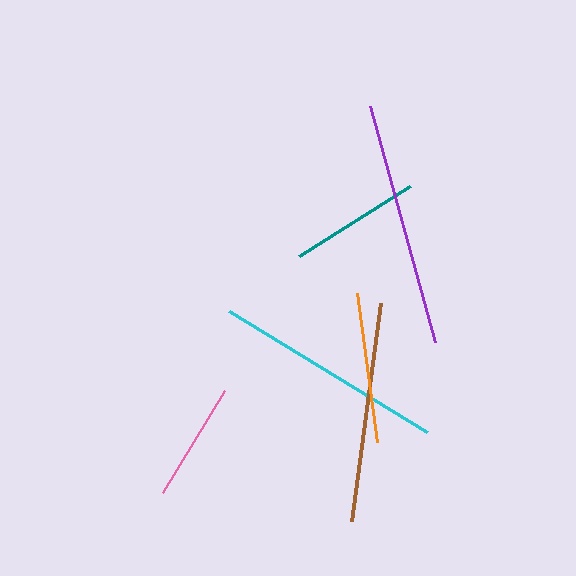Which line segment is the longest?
The purple line is the longest at approximately 245 pixels.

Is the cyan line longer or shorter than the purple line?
The purple line is longer than the cyan line.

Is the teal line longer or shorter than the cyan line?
The cyan line is longer than the teal line.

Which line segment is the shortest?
The pink line is the shortest at approximately 119 pixels.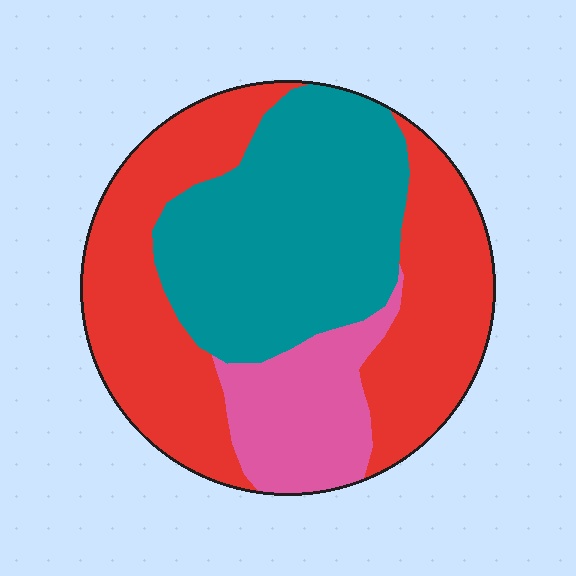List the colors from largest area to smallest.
From largest to smallest: red, teal, pink.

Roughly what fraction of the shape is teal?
Teal covers 37% of the shape.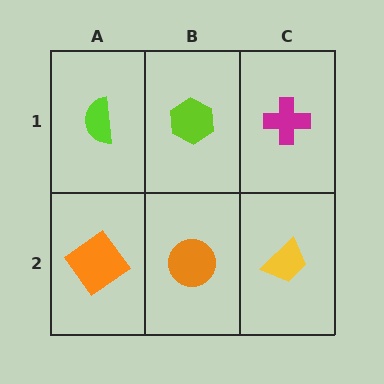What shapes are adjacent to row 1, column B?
An orange circle (row 2, column B), a lime semicircle (row 1, column A), a magenta cross (row 1, column C).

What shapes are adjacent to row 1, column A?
An orange diamond (row 2, column A), a lime hexagon (row 1, column B).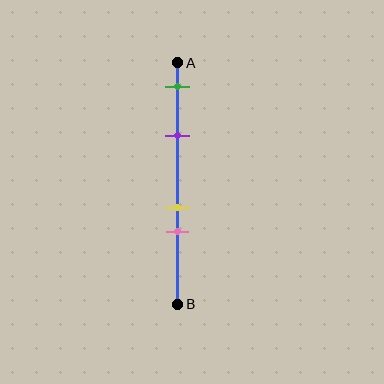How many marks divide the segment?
There are 4 marks dividing the segment.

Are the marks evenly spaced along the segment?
No, the marks are not evenly spaced.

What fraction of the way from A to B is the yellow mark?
The yellow mark is approximately 60% (0.6) of the way from A to B.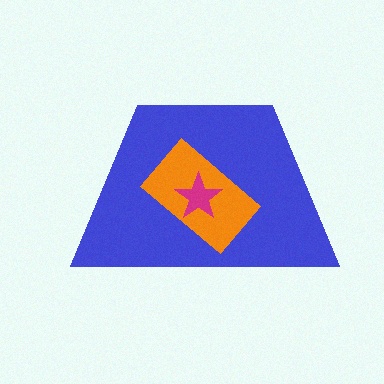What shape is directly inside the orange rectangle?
The magenta star.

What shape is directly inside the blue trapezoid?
The orange rectangle.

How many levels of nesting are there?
3.